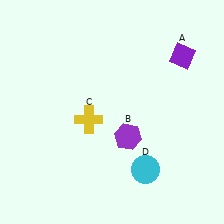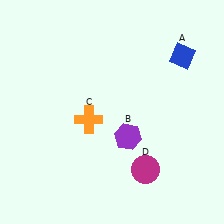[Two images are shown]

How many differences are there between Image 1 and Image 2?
There are 3 differences between the two images.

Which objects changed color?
A changed from purple to blue. C changed from yellow to orange. D changed from cyan to magenta.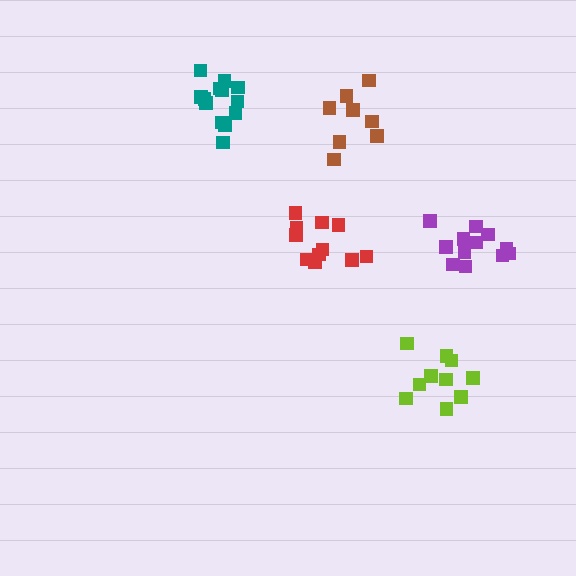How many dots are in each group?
Group 1: 12 dots, Group 2: 8 dots, Group 3: 13 dots, Group 4: 10 dots, Group 5: 11 dots (54 total).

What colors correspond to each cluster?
The clusters are colored: purple, brown, teal, lime, red.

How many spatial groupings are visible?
There are 5 spatial groupings.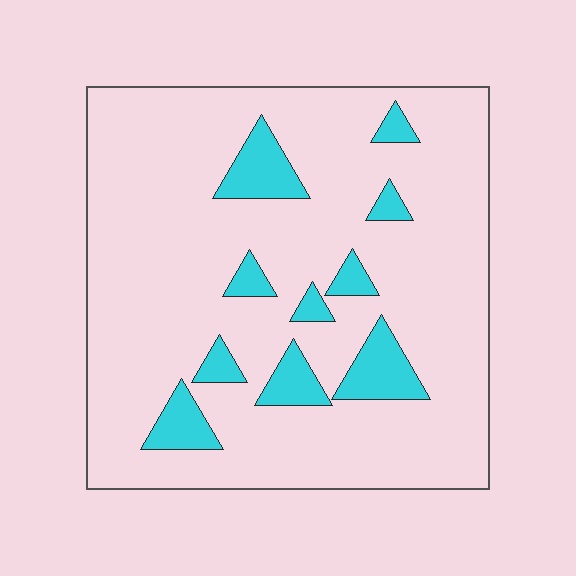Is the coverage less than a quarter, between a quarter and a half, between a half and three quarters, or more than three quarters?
Less than a quarter.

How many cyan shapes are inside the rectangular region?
10.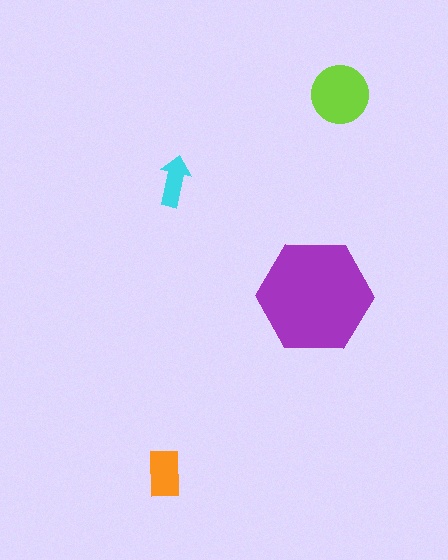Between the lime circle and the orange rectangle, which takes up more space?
The lime circle.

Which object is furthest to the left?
The orange rectangle is leftmost.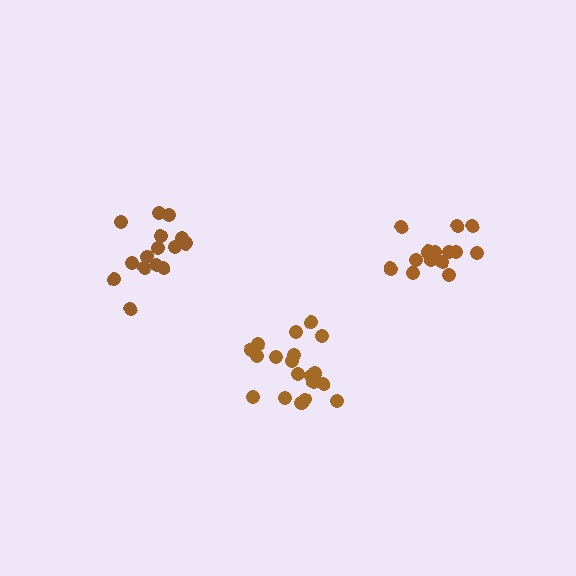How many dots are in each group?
Group 1: 15 dots, Group 2: 20 dots, Group 3: 14 dots (49 total).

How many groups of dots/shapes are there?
There are 3 groups.